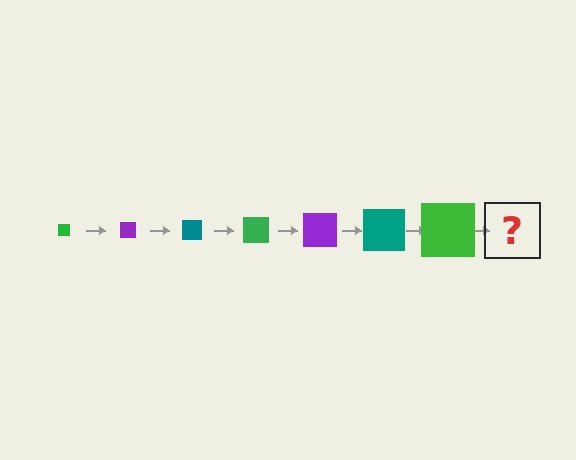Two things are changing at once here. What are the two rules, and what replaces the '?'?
The two rules are that the square grows larger each step and the color cycles through green, purple, and teal. The '?' should be a purple square, larger than the previous one.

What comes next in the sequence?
The next element should be a purple square, larger than the previous one.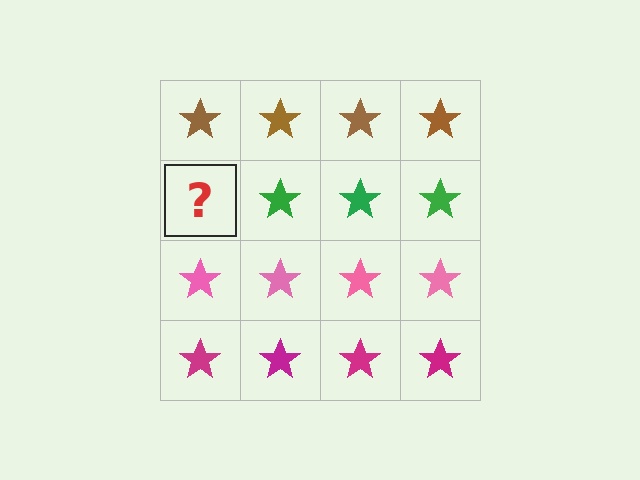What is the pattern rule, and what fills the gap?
The rule is that each row has a consistent color. The gap should be filled with a green star.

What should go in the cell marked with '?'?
The missing cell should contain a green star.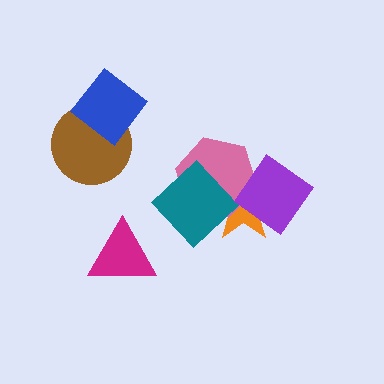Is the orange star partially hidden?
Yes, it is partially covered by another shape.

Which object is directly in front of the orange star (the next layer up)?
The pink hexagon is directly in front of the orange star.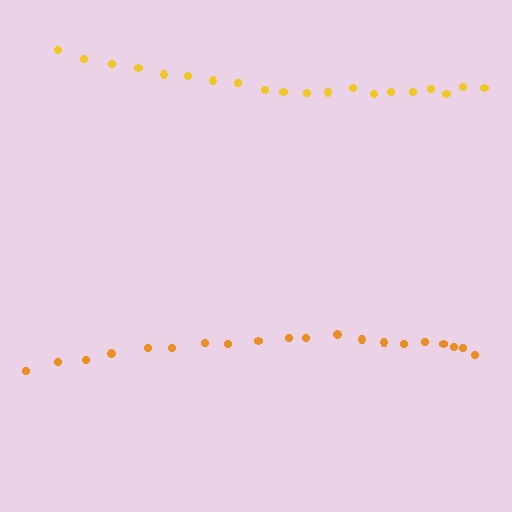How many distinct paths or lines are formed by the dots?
There are 2 distinct paths.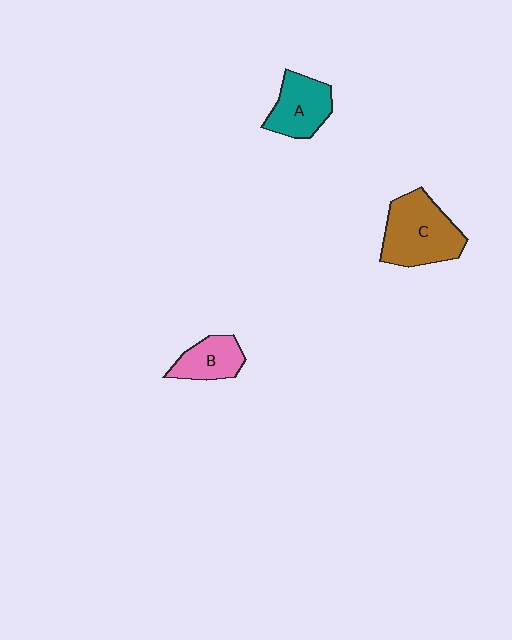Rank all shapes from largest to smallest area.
From largest to smallest: C (brown), A (teal), B (pink).